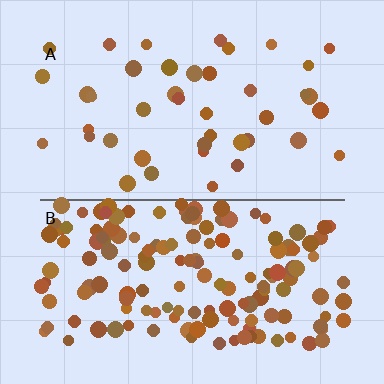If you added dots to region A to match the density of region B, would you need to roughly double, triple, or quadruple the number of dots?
Approximately quadruple.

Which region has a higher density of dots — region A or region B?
B (the bottom).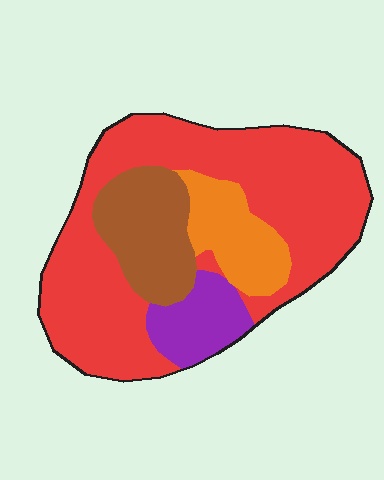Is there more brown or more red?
Red.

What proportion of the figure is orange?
Orange covers about 15% of the figure.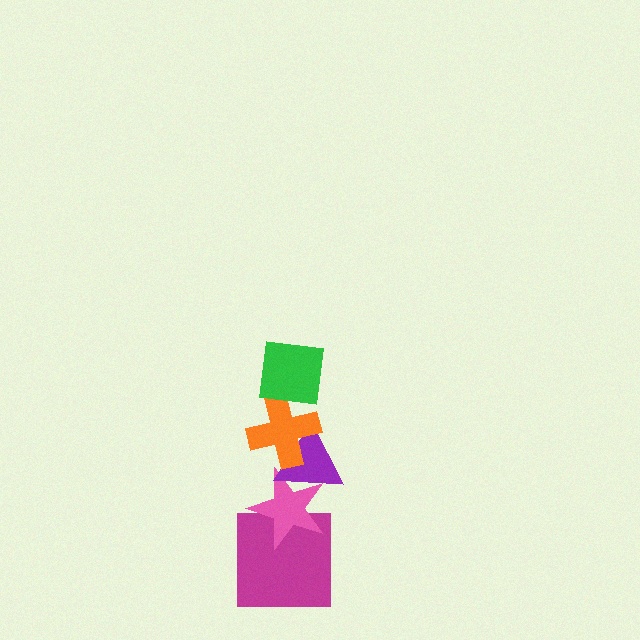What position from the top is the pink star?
The pink star is 4th from the top.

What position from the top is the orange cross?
The orange cross is 2nd from the top.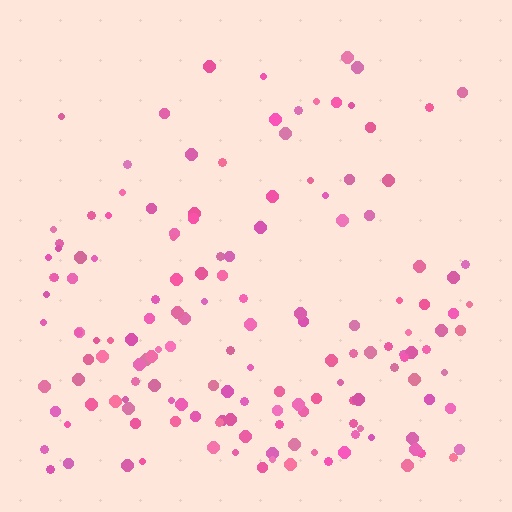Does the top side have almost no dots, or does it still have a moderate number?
Still a moderate number, just noticeably fewer than the bottom.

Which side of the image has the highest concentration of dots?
The bottom.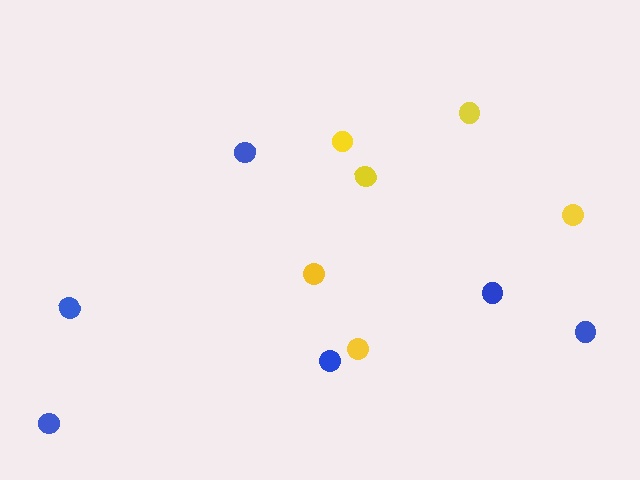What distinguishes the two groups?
There are 2 groups: one group of blue circles (6) and one group of yellow circles (6).